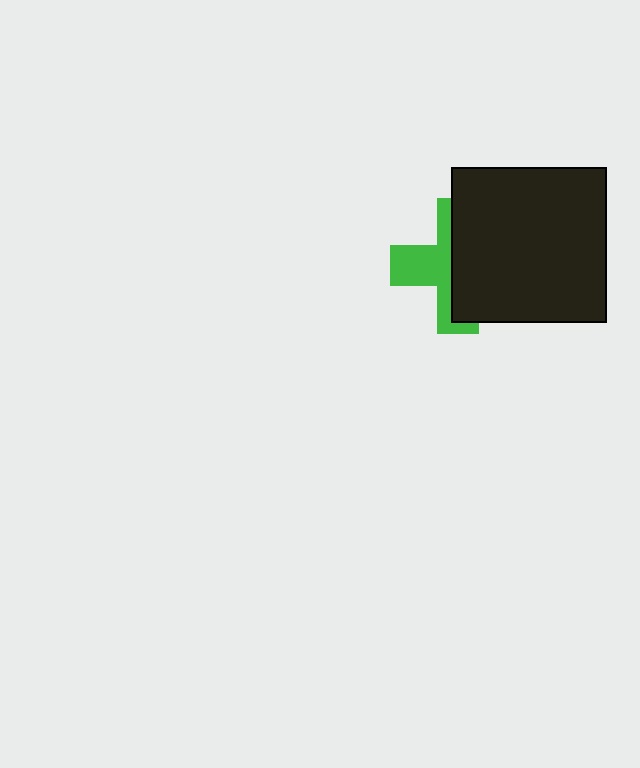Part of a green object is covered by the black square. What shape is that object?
It is a cross.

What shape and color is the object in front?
The object in front is a black square.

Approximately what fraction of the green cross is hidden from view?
Roughly 57% of the green cross is hidden behind the black square.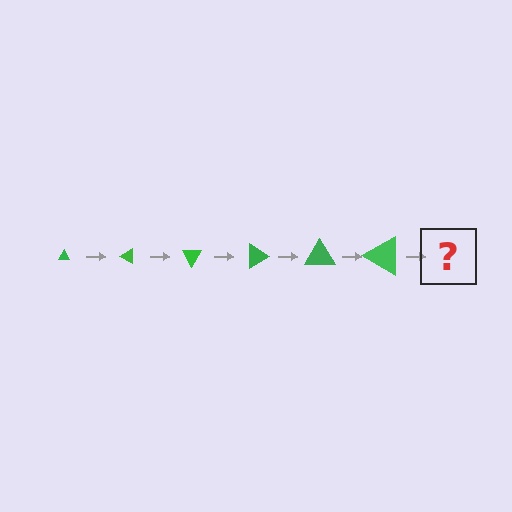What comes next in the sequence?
The next element should be a triangle, larger than the previous one and rotated 180 degrees from the start.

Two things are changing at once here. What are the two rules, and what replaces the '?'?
The two rules are that the triangle grows larger each step and it rotates 30 degrees each step. The '?' should be a triangle, larger than the previous one and rotated 180 degrees from the start.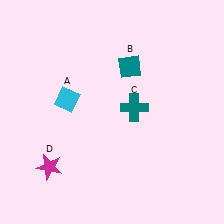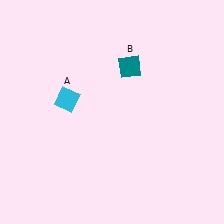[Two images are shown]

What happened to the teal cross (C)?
The teal cross (C) was removed in Image 2. It was in the top-right area of Image 1.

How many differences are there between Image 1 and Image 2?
There are 2 differences between the two images.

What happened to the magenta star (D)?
The magenta star (D) was removed in Image 2. It was in the bottom-left area of Image 1.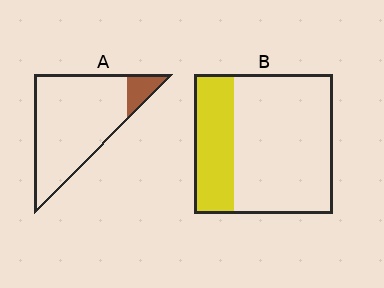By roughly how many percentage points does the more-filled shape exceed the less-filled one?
By roughly 20 percentage points (B over A).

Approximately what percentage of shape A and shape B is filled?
A is approximately 10% and B is approximately 30%.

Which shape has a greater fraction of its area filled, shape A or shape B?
Shape B.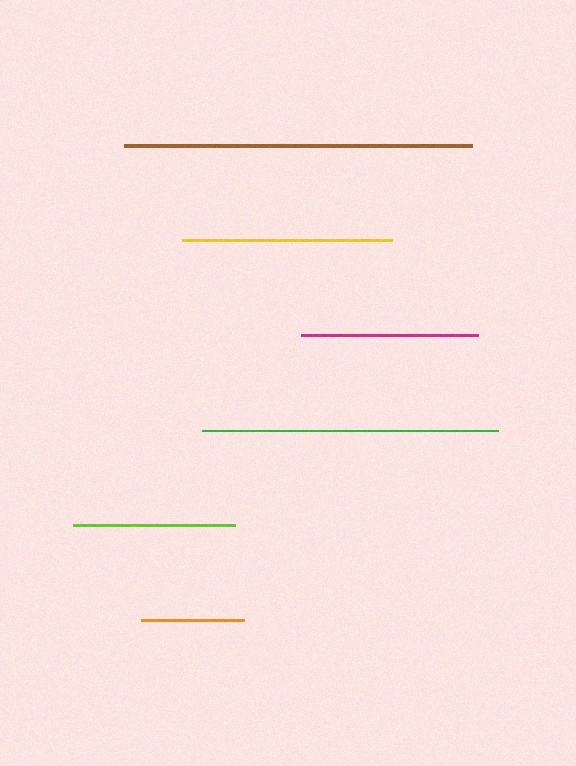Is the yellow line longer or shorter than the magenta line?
The yellow line is longer than the magenta line.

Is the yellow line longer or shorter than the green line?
The green line is longer than the yellow line.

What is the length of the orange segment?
The orange segment is approximately 103 pixels long.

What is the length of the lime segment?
The lime segment is approximately 163 pixels long.